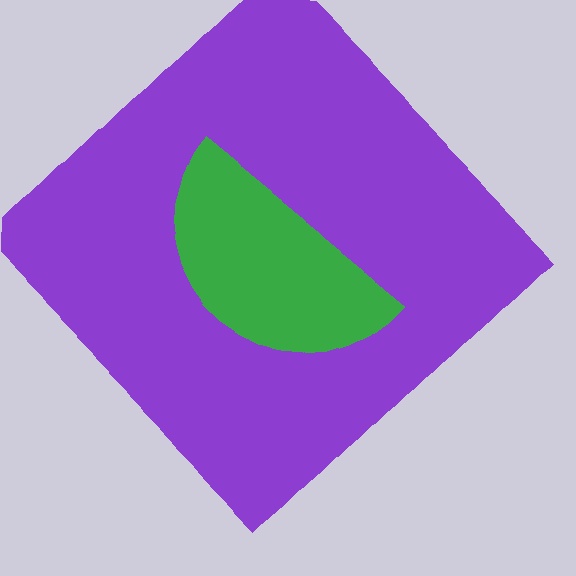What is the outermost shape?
The purple diamond.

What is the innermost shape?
The green semicircle.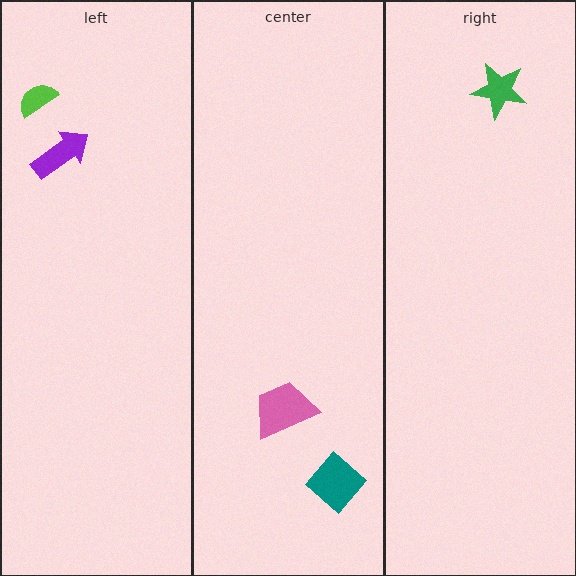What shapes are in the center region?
The teal diamond, the pink trapezoid.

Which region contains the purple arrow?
The left region.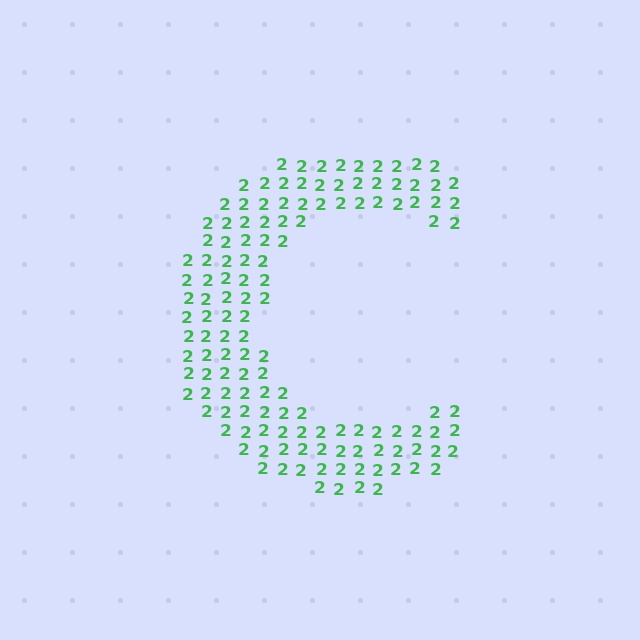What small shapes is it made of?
It is made of small digit 2's.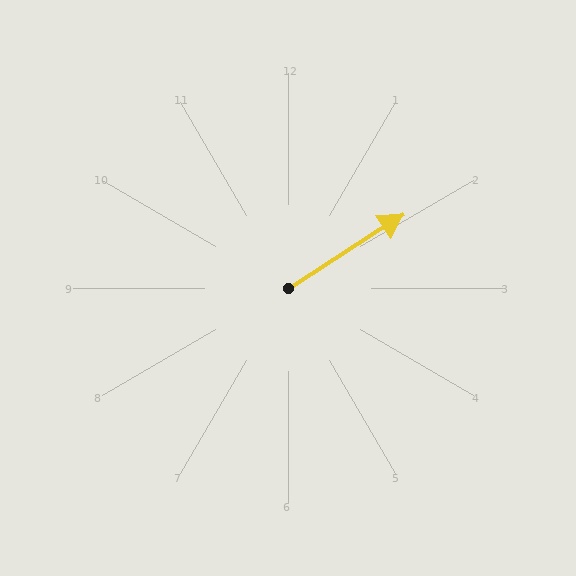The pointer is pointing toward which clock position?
Roughly 2 o'clock.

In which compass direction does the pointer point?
Northeast.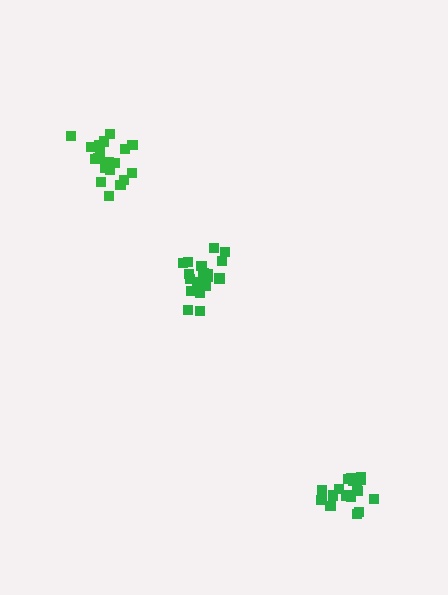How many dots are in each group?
Group 1: 19 dots, Group 2: 18 dots, Group 3: 20 dots (57 total).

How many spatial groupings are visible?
There are 3 spatial groupings.